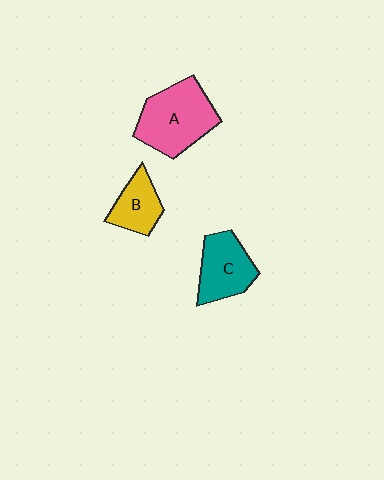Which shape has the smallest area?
Shape B (yellow).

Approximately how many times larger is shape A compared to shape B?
Approximately 1.9 times.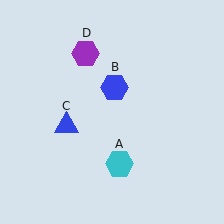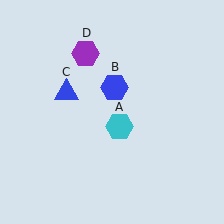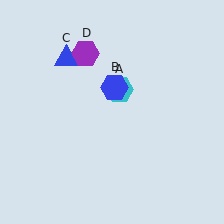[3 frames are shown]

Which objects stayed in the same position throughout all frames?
Blue hexagon (object B) and purple hexagon (object D) remained stationary.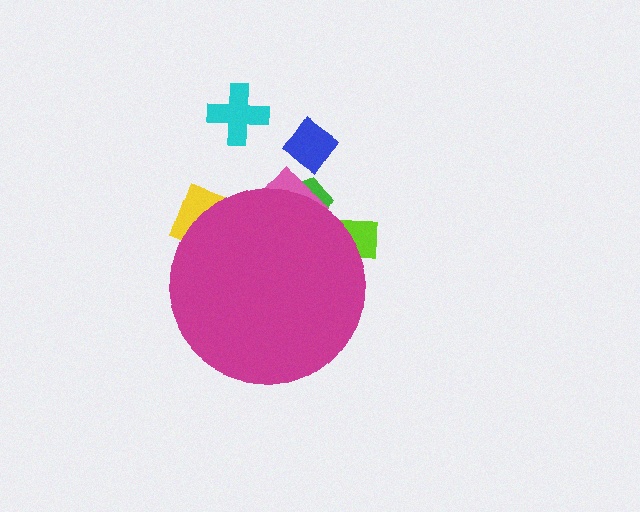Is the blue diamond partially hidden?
No, the blue diamond is fully visible.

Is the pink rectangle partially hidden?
Yes, the pink rectangle is partially hidden behind the magenta circle.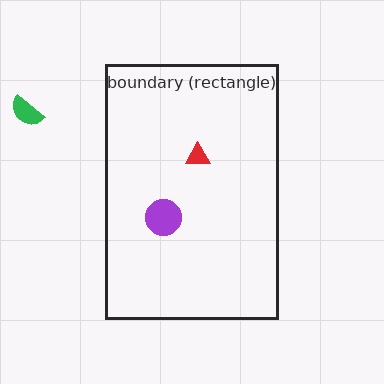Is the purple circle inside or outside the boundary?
Inside.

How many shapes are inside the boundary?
2 inside, 1 outside.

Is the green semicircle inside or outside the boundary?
Outside.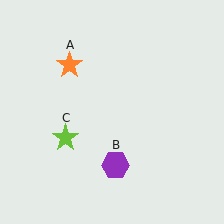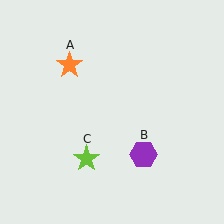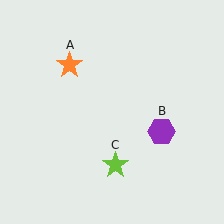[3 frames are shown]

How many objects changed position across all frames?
2 objects changed position: purple hexagon (object B), lime star (object C).